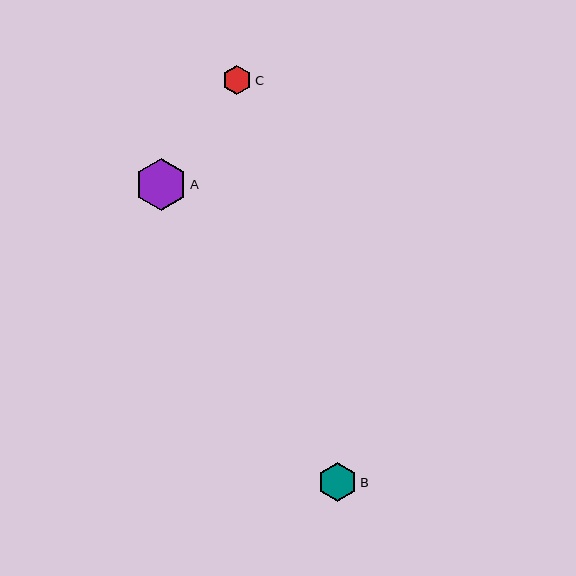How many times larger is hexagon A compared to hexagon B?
Hexagon A is approximately 1.3 times the size of hexagon B.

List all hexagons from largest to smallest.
From largest to smallest: A, B, C.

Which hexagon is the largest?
Hexagon A is the largest with a size of approximately 52 pixels.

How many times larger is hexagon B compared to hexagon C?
Hexagon B is approximately 1.3 times the size of hexagon C.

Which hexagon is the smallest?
Hexagon C is the smallest with a size of approximately 29 pixels.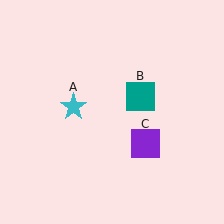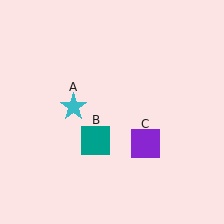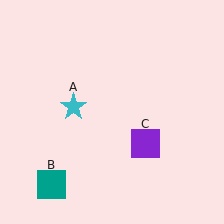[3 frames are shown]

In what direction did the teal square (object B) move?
The teal square (object B) moved down and to the left.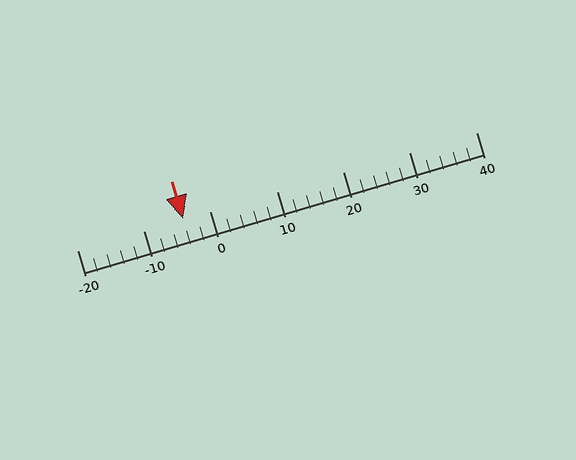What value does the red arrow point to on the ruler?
The red arrow points to approximately -4.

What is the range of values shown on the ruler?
The ruler shows values from -20 to 40.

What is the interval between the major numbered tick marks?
The major tick marks are spaced 10 units apart.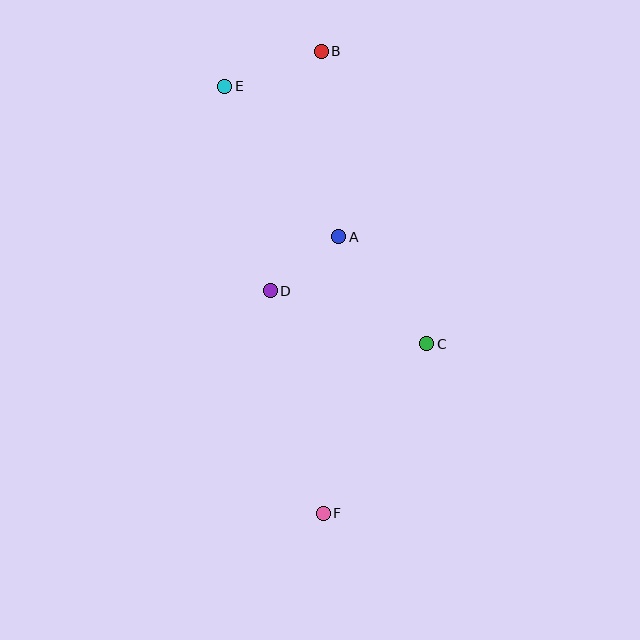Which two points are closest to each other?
Points A and D are closest to each other.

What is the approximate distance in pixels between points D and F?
The distance between D and F is approximately 229 pixels.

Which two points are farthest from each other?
Points B and F are farthest from each other.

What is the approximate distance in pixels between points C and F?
The distance between C and F is approximately 199 pixels.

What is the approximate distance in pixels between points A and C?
The distance between A and C is approximately 138 pixels.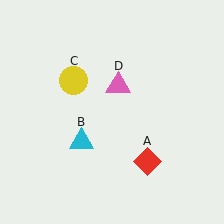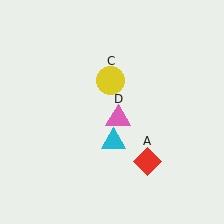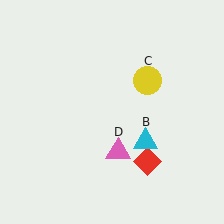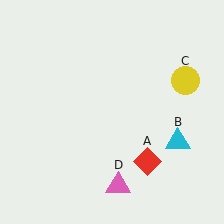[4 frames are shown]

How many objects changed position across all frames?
3 objects changed position: cyan triangle (object B), yellow circle (object C), pink triangle (object D).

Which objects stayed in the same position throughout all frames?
Red diamond (object A) remained stationary.